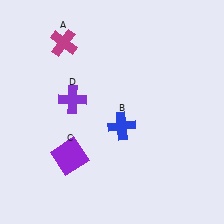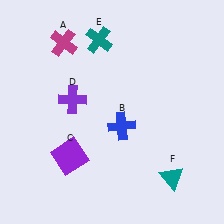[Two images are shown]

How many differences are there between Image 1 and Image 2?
There are 2 differences between the two images.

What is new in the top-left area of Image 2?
A teal cross (E) was added in the top-left area of Image 2.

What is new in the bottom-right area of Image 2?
A teal triangle (F) was added in the bottom-right area of Image 2.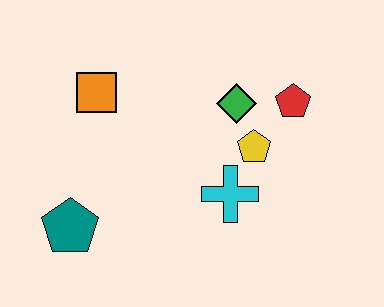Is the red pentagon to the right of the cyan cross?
Yes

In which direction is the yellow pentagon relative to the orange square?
The yellow pentagon is to the right of the orange square.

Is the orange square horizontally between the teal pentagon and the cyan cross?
Yes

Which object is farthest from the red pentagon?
The teal pentagon is farthest from the red pentagon.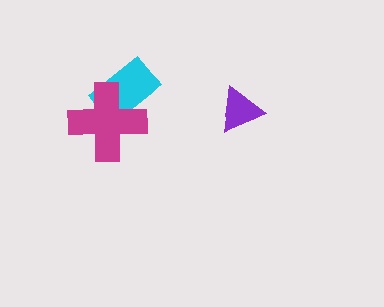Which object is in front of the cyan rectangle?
The magenta cross is in front of the cyan rectangle.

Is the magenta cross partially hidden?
No, no other shape covers it.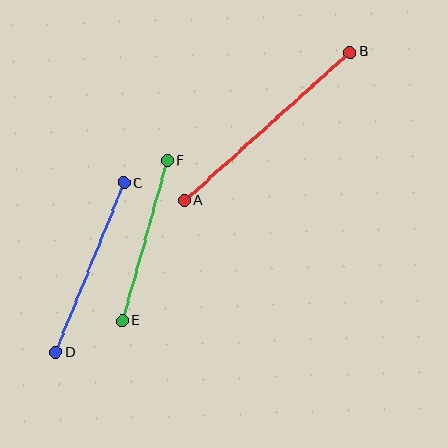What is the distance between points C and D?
The distance is approximately 183 pixels.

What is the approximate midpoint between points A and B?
The midpoint is at approximately (267, 126) pixels.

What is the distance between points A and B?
The distance is approximately 222 pixels.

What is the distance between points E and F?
The distance is approximately 167 pixels.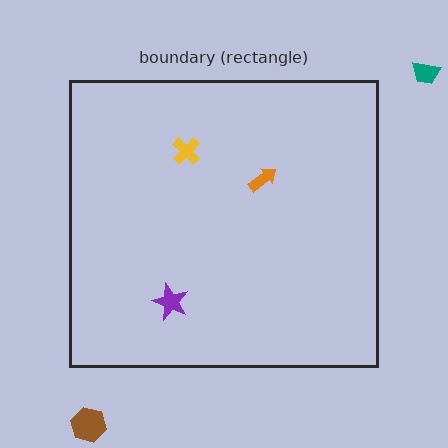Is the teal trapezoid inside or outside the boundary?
Outside.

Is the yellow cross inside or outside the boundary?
Inside.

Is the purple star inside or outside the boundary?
Inside.